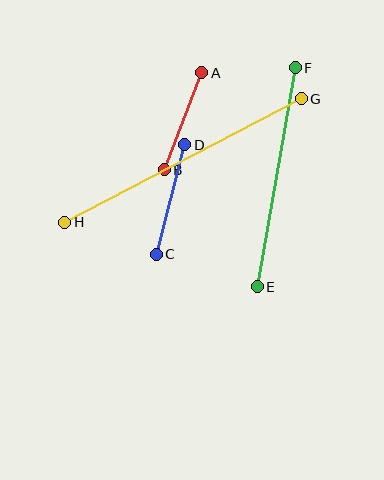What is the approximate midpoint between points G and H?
The midpoint is at approximately (183, 161) pixels.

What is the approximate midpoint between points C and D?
The midpoint is at approximately (171, 200) pixels.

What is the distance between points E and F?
The distance is approximately 222 pixels.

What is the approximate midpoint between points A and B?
The midpoint is at approximately (183, 121) pixels.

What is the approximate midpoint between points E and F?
The midpoint is at approximately (276, 177) pixels.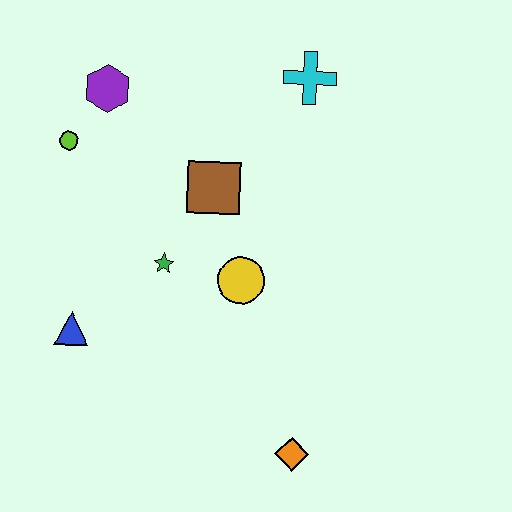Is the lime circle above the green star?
Yes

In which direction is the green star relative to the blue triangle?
The green star is to the right of the blue triangle.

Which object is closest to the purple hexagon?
The lime circle is closest to the purple hexagon.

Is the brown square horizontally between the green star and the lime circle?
No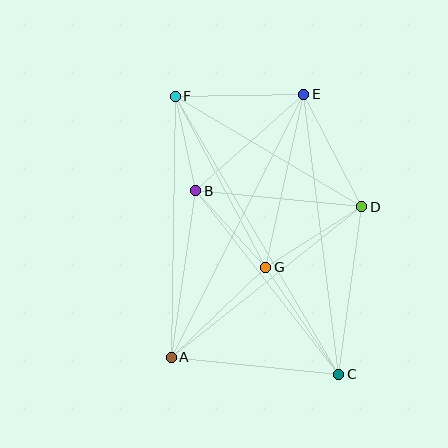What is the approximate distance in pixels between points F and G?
The distance between F and G is approximately 194 pixels.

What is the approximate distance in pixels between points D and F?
The distance between D and F is approximately 217 pixels.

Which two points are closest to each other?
Points B and F are closest to each other.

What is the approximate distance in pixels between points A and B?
The distance between A and B is approximately 168 pixels.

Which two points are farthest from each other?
Points C and F are farthest from each other.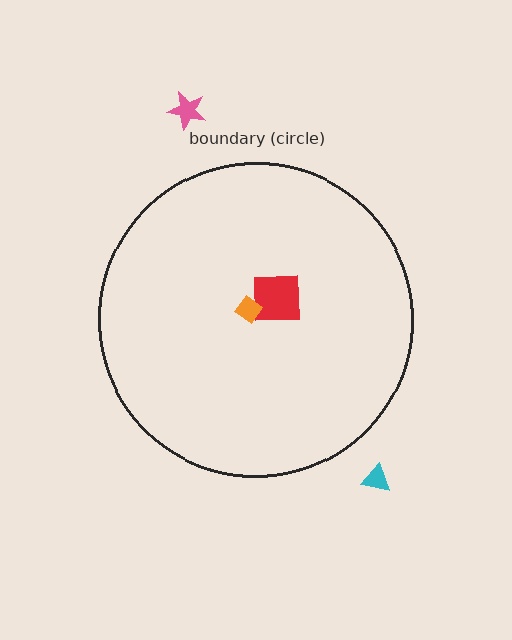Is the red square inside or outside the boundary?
Inside.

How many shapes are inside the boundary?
2 inside, 2 outside.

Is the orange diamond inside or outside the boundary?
Inside.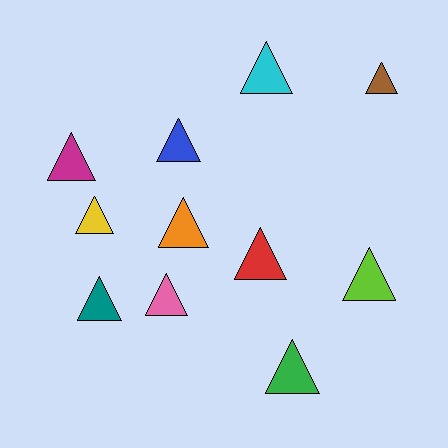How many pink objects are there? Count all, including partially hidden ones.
There is 1 pink object.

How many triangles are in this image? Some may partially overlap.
There are 11 triangles.